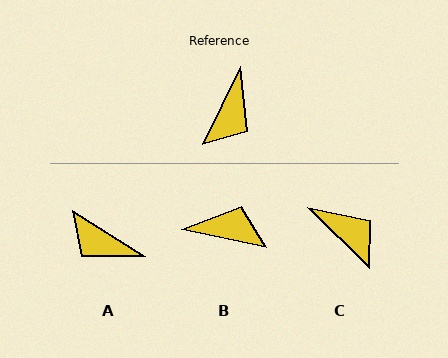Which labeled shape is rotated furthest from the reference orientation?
B, about 105 degrees away.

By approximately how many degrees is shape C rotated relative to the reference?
Approximately 72 degrees counter-clockwise.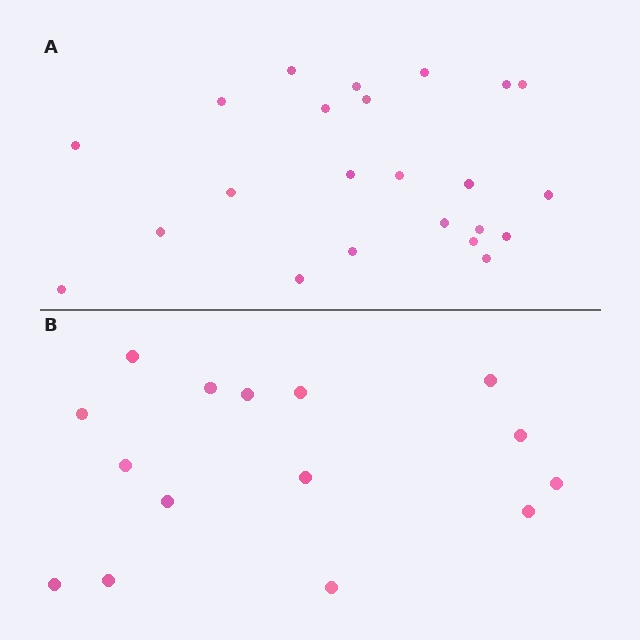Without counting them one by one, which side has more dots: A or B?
Region A (the top region) has more dots.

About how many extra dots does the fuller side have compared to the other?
Region A has roughly 8 or so more dots than region B.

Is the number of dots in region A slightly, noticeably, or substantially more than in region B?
Region A has substantially more. The ratio is roughly 1.5 to 1.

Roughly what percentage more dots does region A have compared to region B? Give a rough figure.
About 55% more.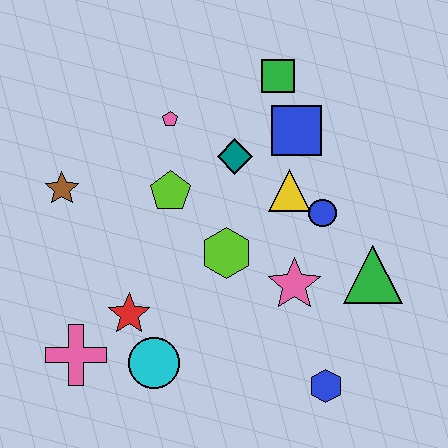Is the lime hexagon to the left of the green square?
Yes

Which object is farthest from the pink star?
The brown star is farthest from the pink star.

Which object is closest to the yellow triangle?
The blue circle is closest to the yellow triangle.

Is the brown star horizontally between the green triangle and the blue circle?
No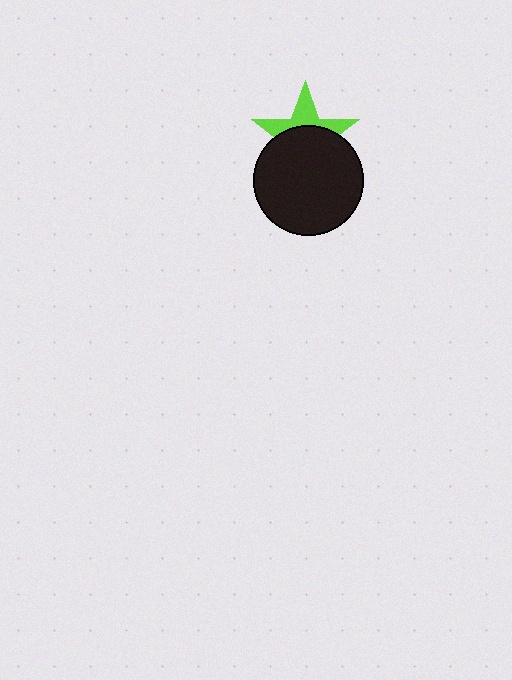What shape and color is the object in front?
The object in front is a black circle.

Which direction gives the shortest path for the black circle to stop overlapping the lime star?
Moving down gives the shortest separation.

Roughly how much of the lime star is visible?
A small part of it is visible (roughly 40%).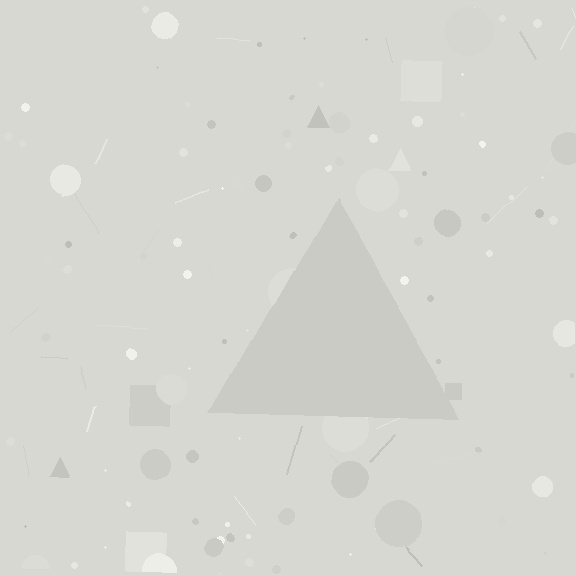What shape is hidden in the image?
A triangle is hidden in the image.